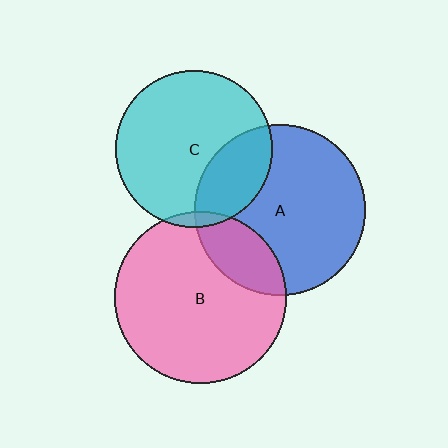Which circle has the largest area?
Circle B (pink).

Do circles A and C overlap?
Yes.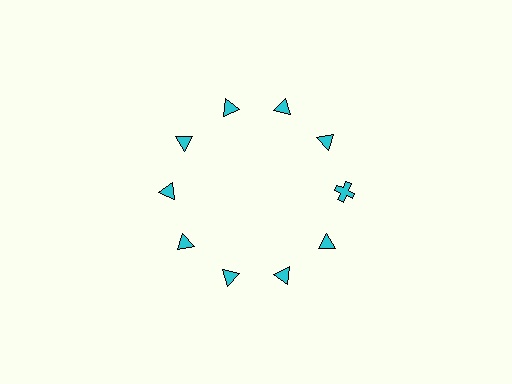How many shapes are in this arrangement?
There are 10 shapes arranged in a ring pattern.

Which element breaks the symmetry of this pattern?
The cyan cross at roughly the 3 o'clock position breaks the symmetry. All other shapes are cyan triangles.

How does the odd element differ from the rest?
It has a different shape: cross instead of triangle.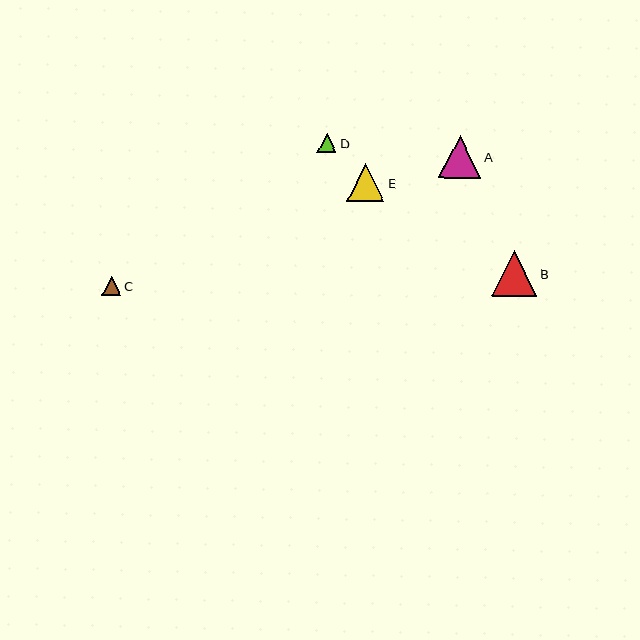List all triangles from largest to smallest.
From largest to smallest: B, A, E, D, C.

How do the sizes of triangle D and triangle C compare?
Triangle D and triangle C are approximately the same size.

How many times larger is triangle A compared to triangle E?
Triangle A is approximately 1.1 times the size of triangle E.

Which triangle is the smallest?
Triangle C is the smallest with a size of approximately 19 pixels.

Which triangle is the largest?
Triangle B is the largest with a size of approximately 46 pixels.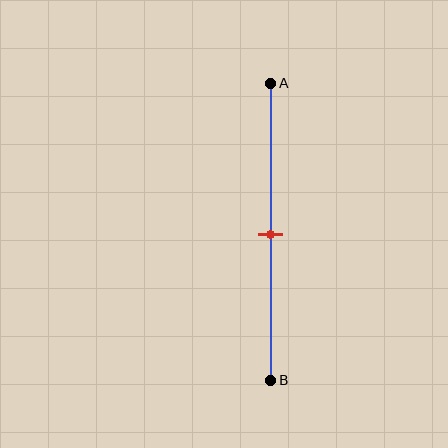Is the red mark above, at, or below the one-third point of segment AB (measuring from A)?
The red mark is below the one-third point of segment AB.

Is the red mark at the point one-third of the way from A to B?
No, the mark is at about 50% from A, not at the 33% one-third point.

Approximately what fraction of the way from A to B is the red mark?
The red mark is approximately 50% of the way from A to B.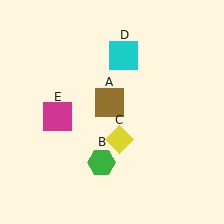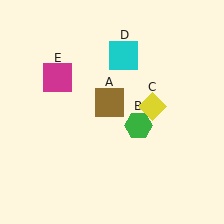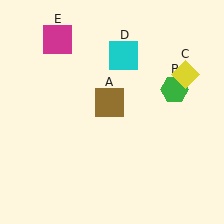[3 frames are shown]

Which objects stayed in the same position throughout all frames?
Brown square (object A) and cyan square (object D) remained stationary.